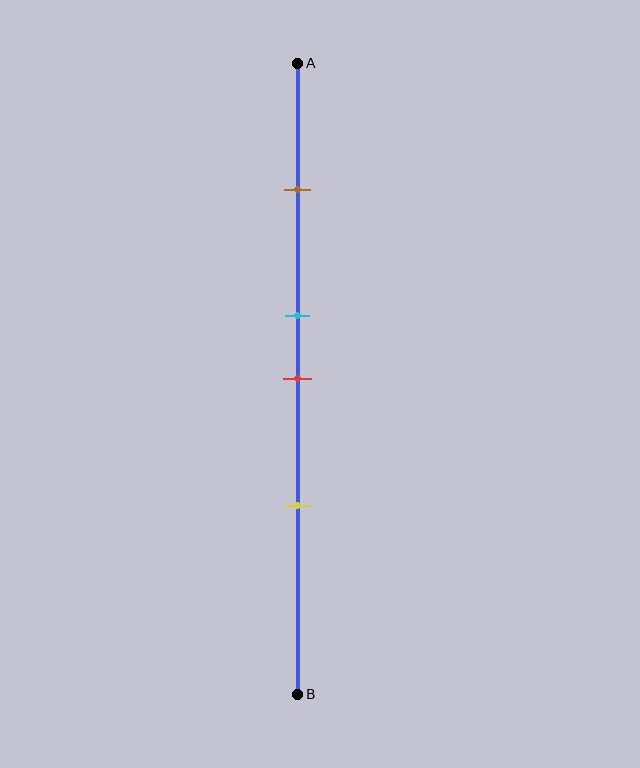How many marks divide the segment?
There are 4 marks dividing the segment.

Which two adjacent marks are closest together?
The cyan and red marks are the closest adjacent pair.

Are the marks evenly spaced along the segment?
No, the marks are not evenly spaced.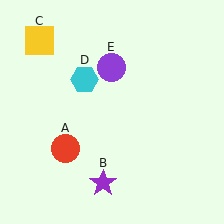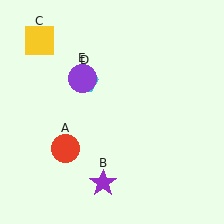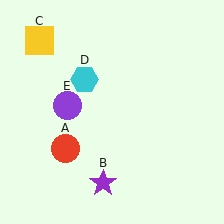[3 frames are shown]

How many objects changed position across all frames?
1 object changed position: purple circle (object E).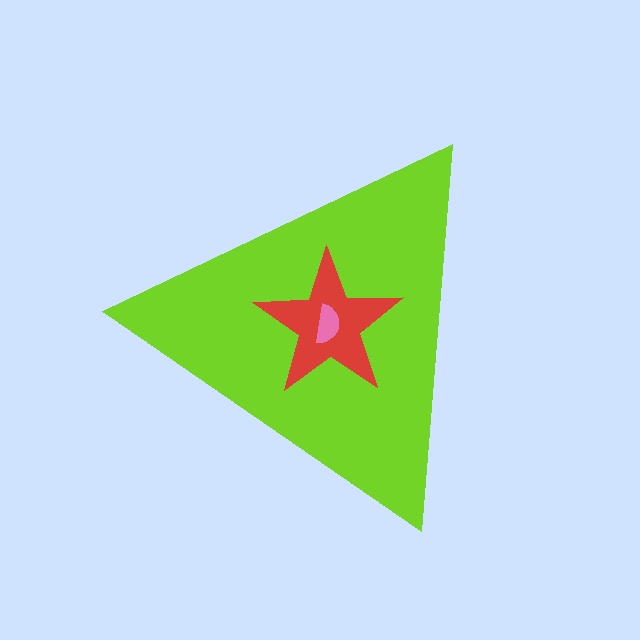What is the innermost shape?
The pink semicircle.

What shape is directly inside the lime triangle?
The red star.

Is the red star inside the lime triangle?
Yes.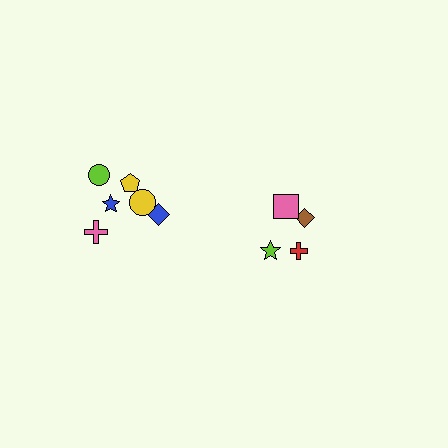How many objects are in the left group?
There are 6 objects.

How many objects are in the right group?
There are 4 objects.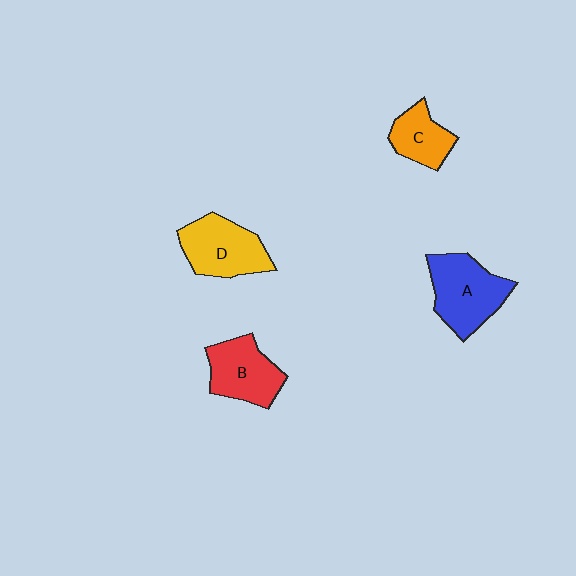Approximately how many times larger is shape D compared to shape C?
Approximately 1.5 times.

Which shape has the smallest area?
Shape C (orange).